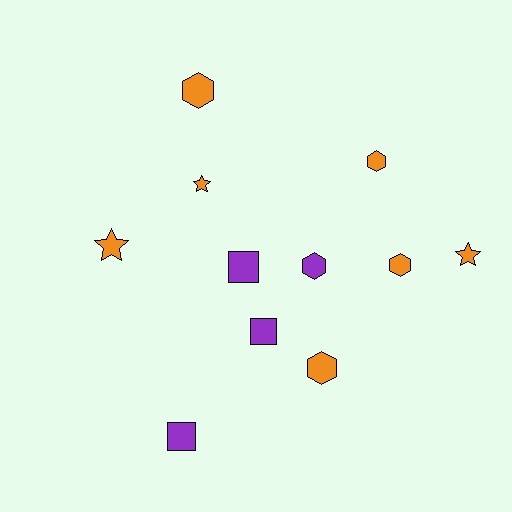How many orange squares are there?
There are no orange squares.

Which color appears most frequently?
Orange, with 7 objects.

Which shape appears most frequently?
Hexagon, with 5 objects.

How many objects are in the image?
There are 11 objects.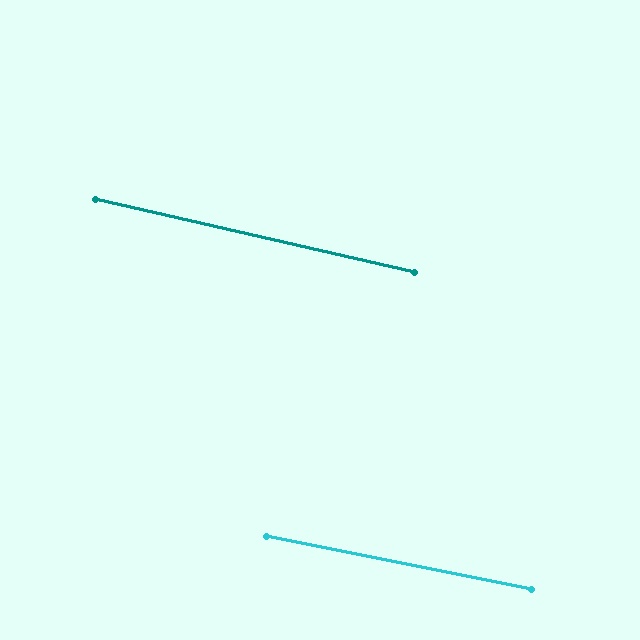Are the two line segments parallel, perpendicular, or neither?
Parallel — their directions differ by only 1.7°.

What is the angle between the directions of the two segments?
Approximately 2 degrees.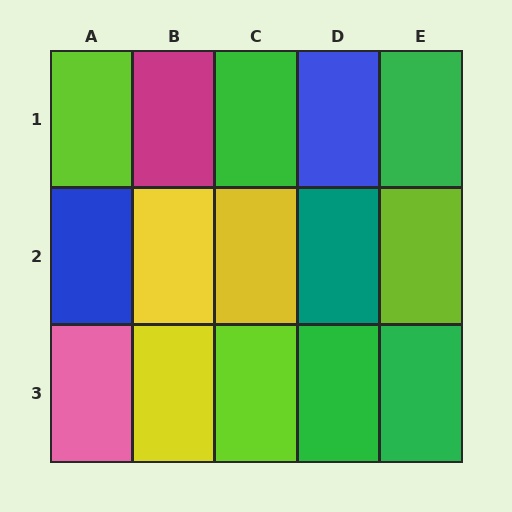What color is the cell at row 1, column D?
Blue.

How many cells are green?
4 cells are green.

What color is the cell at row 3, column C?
Lime.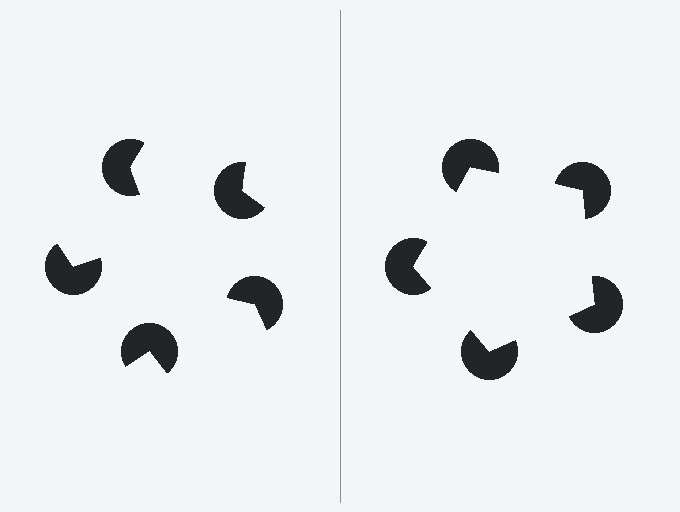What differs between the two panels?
The pac-man discs are positioned identically on both sides; only the wedge orientations differ. On the right they align to a pentagon; on the left they are misaligned.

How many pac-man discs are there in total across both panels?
10 — 5 on each side.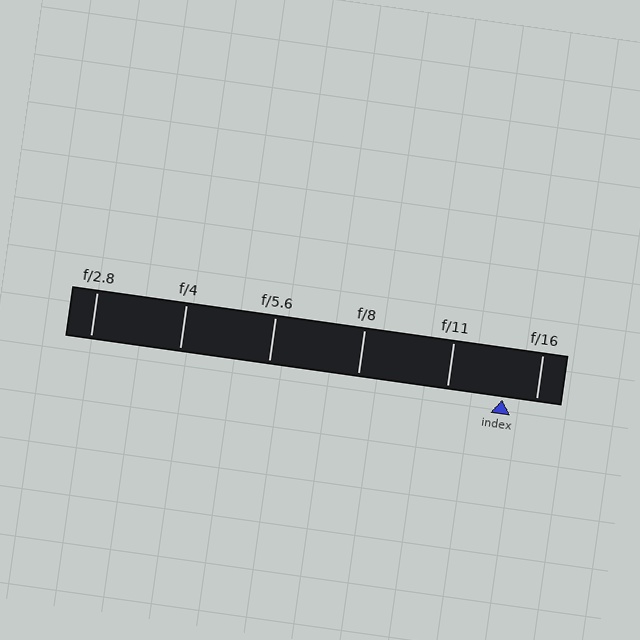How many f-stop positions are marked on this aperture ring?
There are 6 f-stop positions marked.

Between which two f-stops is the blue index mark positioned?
The index mark is between f/11 and f/16.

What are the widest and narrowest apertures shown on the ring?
The widest aperture shown is f/2.8 and the narrowest is f/16.